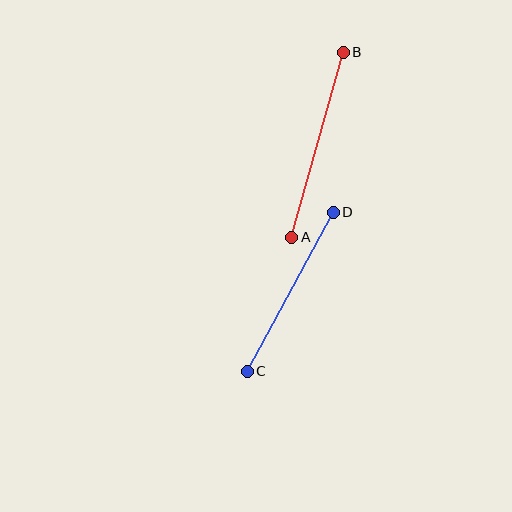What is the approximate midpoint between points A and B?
The midpoint is at approximately (317, 145) pixels.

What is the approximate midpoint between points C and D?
The midpoint is at approximately (290, 292) pixels.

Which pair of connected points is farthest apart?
Points A and B are farthest apart.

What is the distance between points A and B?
The distance is approximately 192 pixels.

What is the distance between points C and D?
The distance is approximately 181 pixels.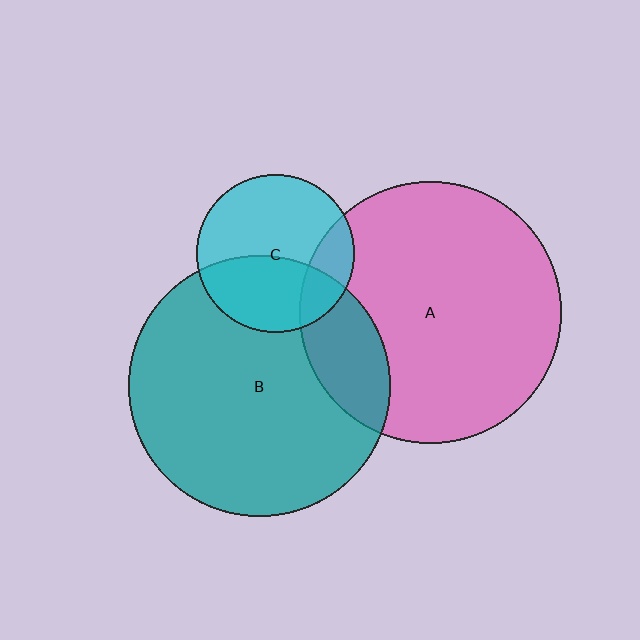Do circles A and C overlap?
Yes.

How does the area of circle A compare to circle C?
Approximately 2.7 times.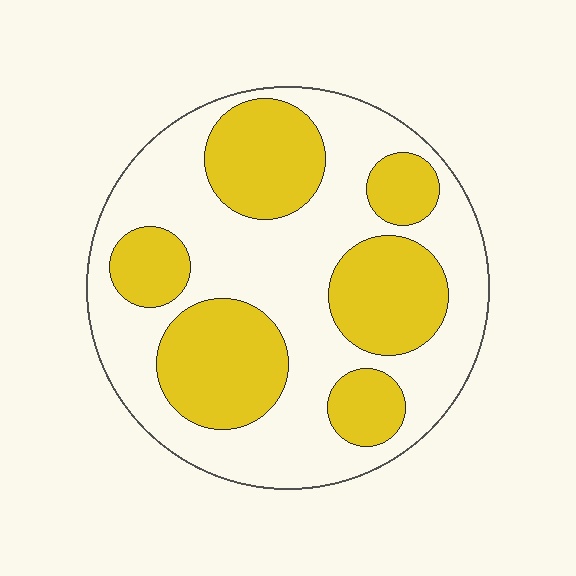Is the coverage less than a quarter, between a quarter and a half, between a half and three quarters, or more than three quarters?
Between a quarter and a half.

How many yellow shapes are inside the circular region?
6.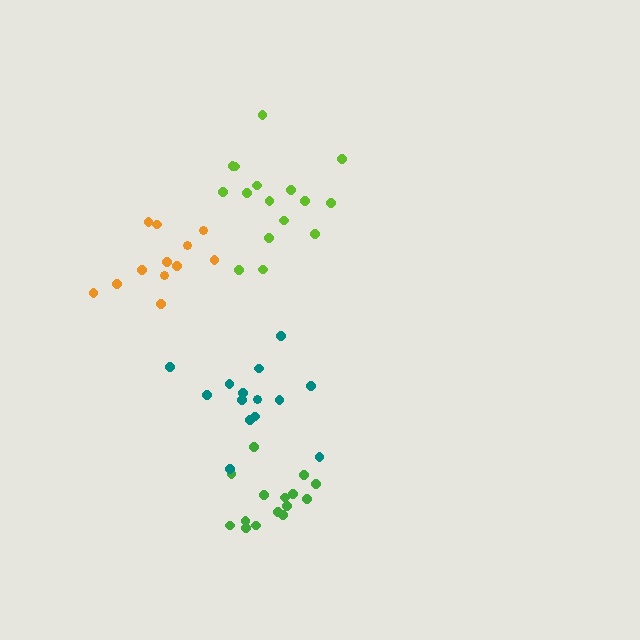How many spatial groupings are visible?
There are 4 spatial groupings.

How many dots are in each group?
Group 1: 15 dots, Group 2: 16 dots, Group 3: 14 dots, Group 4: 12 dots (57 total).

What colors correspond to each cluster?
The clusters are colored: green, lime, teal, orange.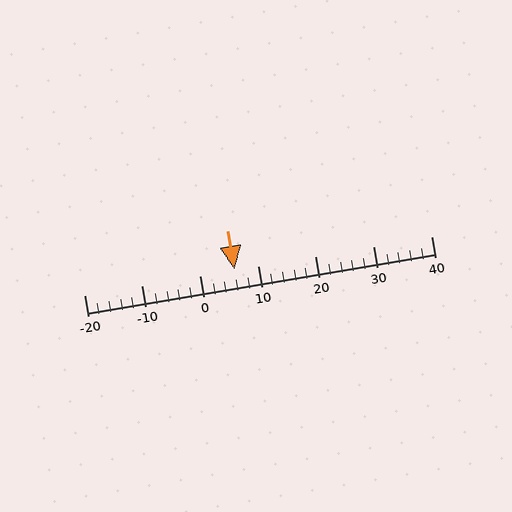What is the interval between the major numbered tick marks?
The major tick marks are spaced 10 units apart.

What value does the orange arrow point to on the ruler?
The orange arrow points to approximately 6.